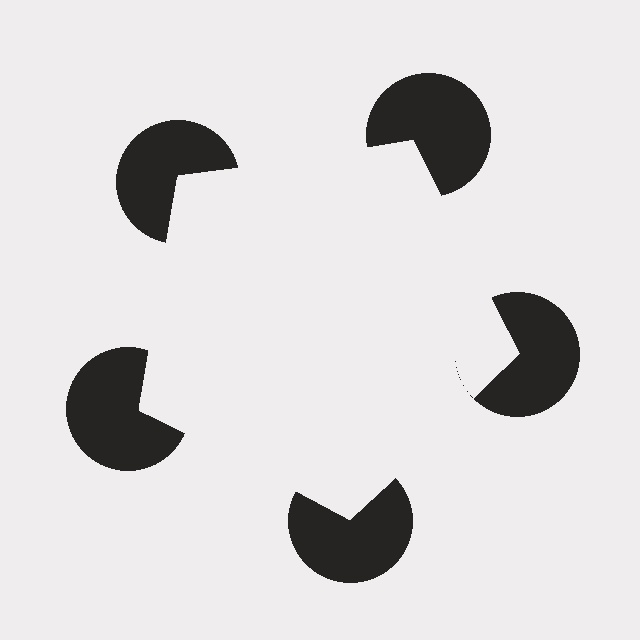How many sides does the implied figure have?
5 sides.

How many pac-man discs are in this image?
There are 5 — one at each vertex of the illusory pentagon.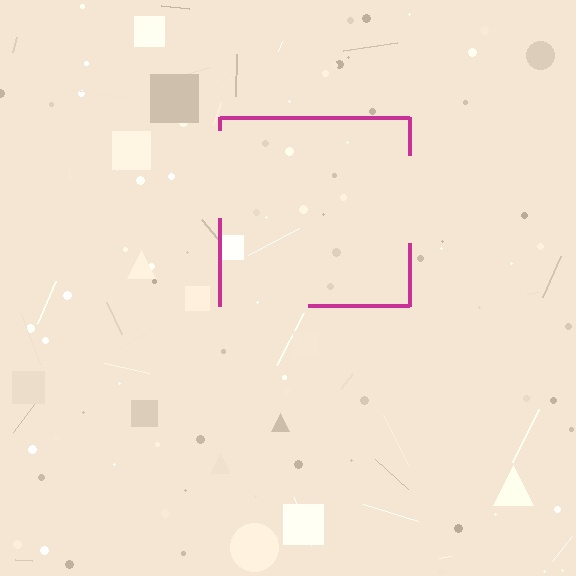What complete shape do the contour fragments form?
The contour fragments form a square.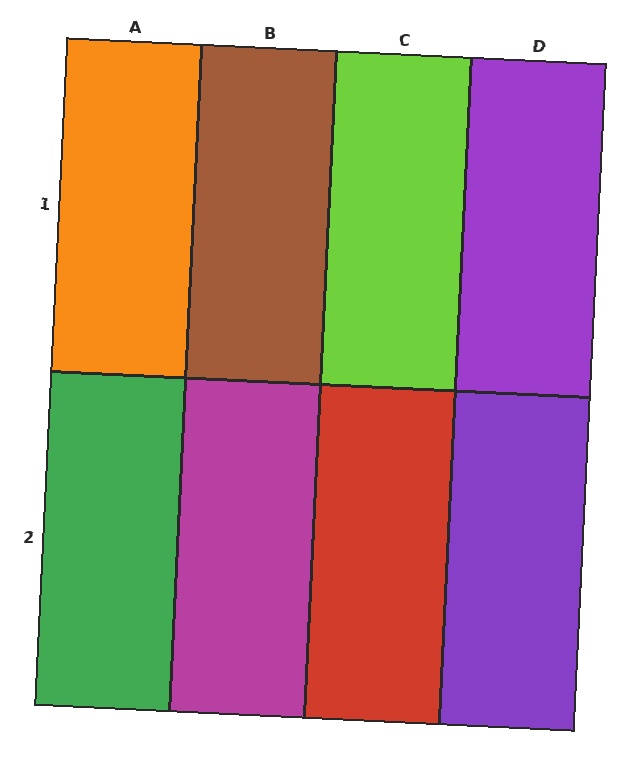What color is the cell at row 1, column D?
Purple.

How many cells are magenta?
1 cell is magenta.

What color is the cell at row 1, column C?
Lime.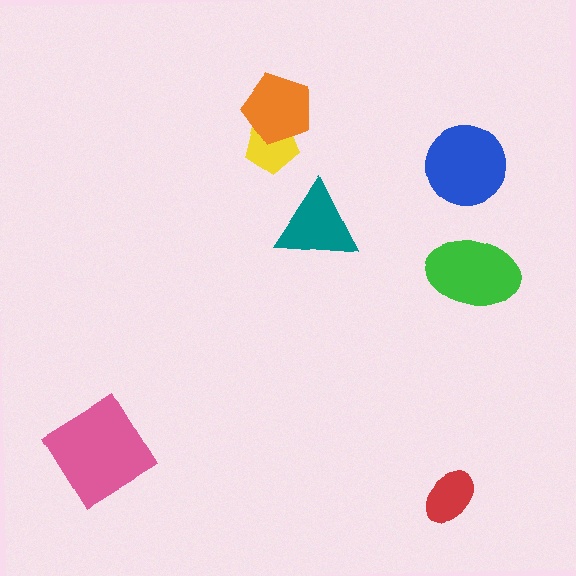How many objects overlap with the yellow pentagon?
1 object overlaps with the yellow pentagon.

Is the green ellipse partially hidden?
No, no other shape covers it.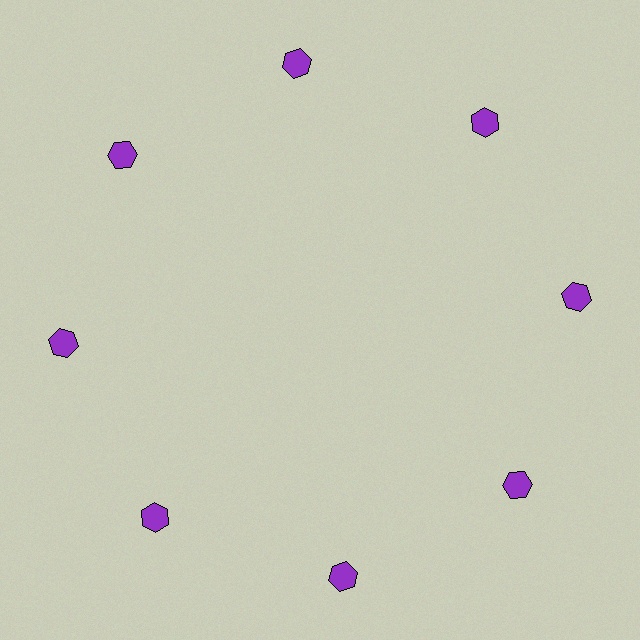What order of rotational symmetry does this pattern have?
This pattern has 8-fold rotational symmetry.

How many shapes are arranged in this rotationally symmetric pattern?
There are 8 shapes, arranged in 8 groups of 1.